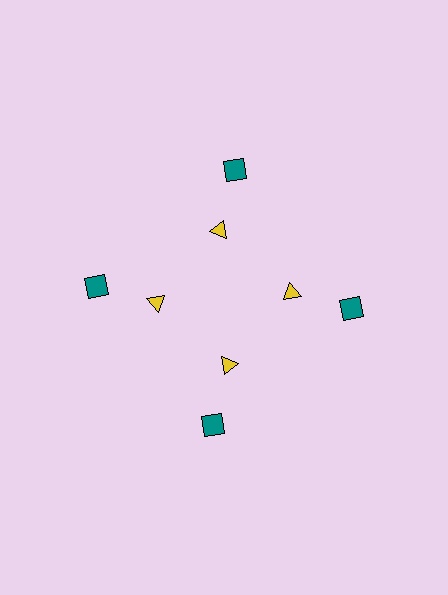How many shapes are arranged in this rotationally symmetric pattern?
There are 8 shapes, arranged in 4 groups of 2.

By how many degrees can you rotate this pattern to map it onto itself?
The pattern maps onto itself every 90 degrees of rotation.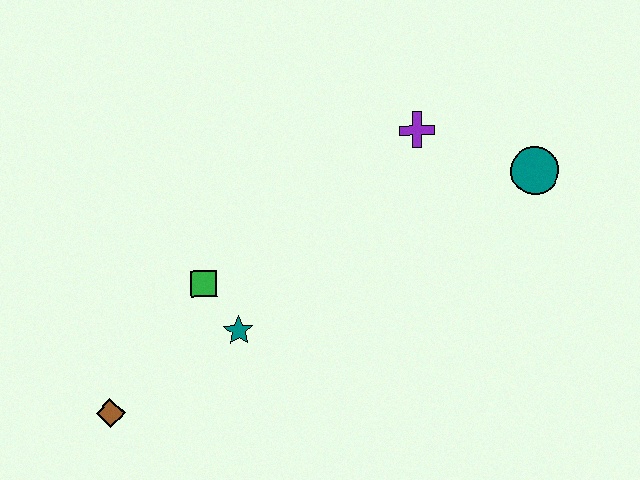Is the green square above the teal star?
Yes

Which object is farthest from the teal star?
The teal circle is farthest from the teal star.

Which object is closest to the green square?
The teal star is closest to the green square.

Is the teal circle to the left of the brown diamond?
No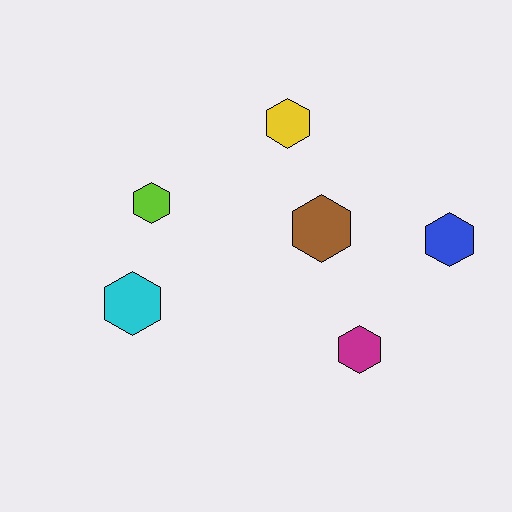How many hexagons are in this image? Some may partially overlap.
There are 6 hexagons.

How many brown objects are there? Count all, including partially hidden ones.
There is 1 brown object.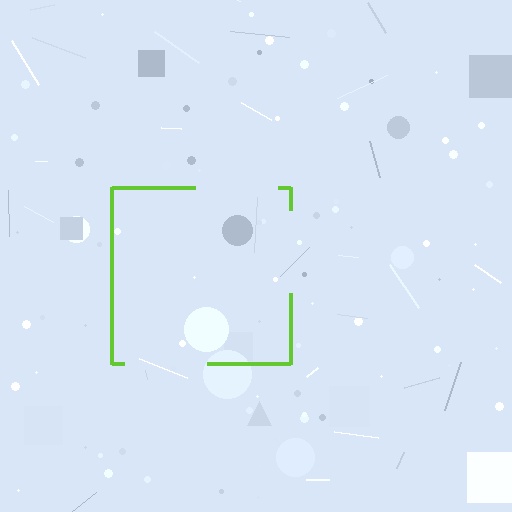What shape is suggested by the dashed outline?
The dashed outline suggests a square.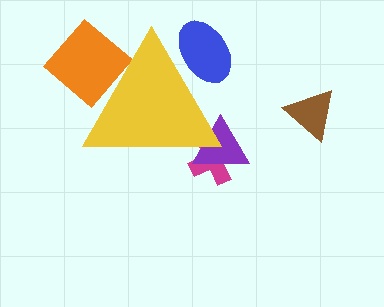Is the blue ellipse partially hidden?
Yes, the blue ellipse is partially hidden behind the yellow triangle.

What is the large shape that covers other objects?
A yellow triangle.